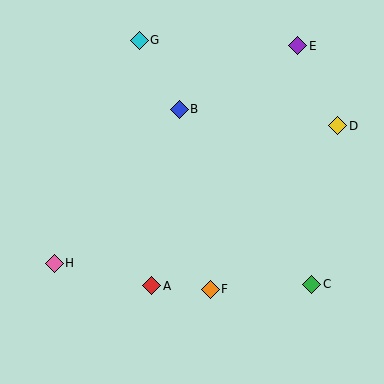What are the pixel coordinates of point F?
Point F is at (210, 289).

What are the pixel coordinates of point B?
Point B is at (179, 109).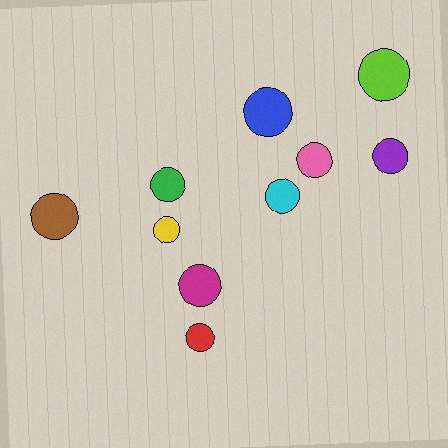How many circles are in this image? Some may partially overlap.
There are 10 circles.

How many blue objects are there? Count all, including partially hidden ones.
There is 1 blue object.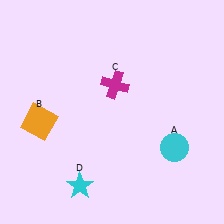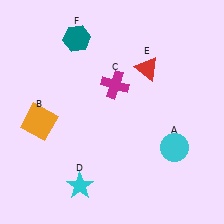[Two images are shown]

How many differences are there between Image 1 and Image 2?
There are 2 differences between the two images.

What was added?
A red triangle (E), a teal hexagon (F) were added in Image 2.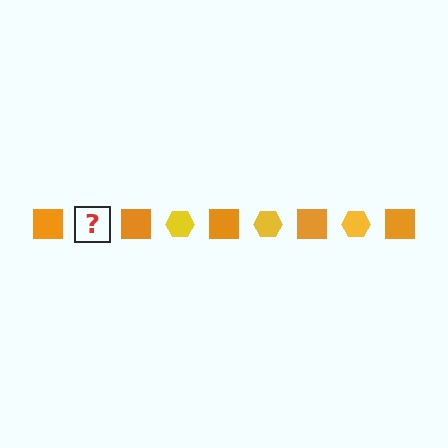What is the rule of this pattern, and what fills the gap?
The rule is that the pattern alternates between orange square and yellow hexagon. The gap should be filled with a yellow hexagon.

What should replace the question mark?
The question mark should be replaced with a yellow hexagon.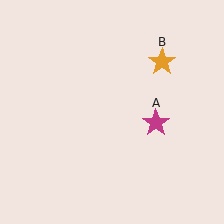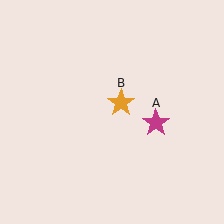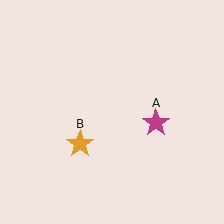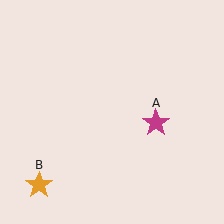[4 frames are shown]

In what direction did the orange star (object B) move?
The orange star (object B) moved down and to the left.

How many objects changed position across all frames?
1 object changed position: orange star (object B).